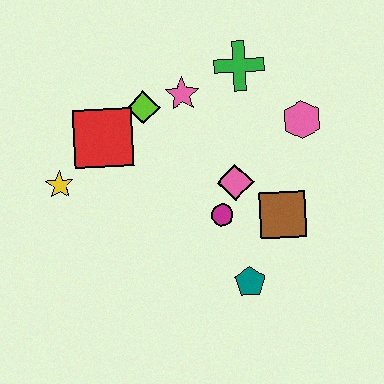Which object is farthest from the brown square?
The yellow star is farthest from the brown square.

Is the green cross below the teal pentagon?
No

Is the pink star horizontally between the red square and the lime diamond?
No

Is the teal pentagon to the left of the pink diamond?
No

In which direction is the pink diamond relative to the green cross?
The pink diamond is below the green cross.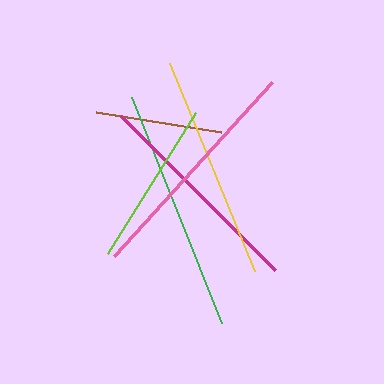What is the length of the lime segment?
The lime segment is approximately 166 pixels long.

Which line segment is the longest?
The green line is the longest at approximately 243 pixels.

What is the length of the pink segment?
The pink segment is approximately 235 pixels long.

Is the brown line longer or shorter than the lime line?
The lime line is longer than the brown line.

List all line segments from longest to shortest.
From longest to shortest: green, pink, yellow, magenta, lime, brown.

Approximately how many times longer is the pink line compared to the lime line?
The pink line is approximately 1.4 times the length of the lime line.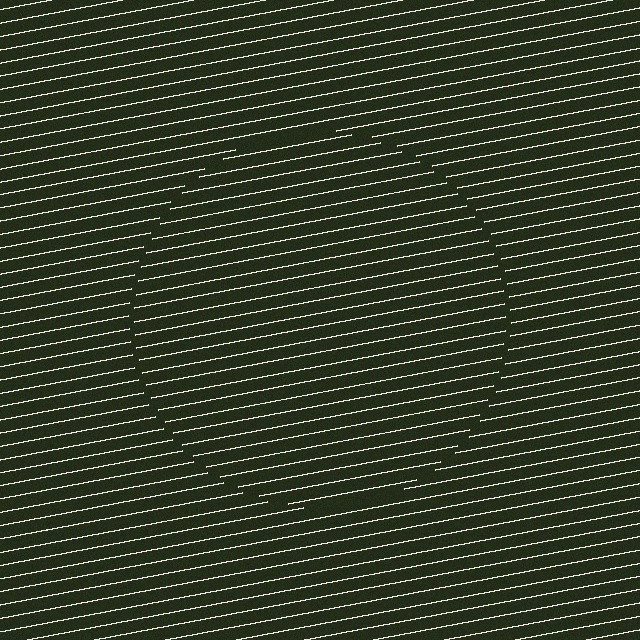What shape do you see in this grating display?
An illusory circle. The interior of the shape contains the same grating, shifted by half a period — the contour is defined by the phase discontinuity where line-ends from the inner and outer gratings abut.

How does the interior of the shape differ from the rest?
The interior of the shape contains the same grating, shifted by half a period — the contour is defined by the phase discontinuity where line-ends from the inner and outer gratings abut.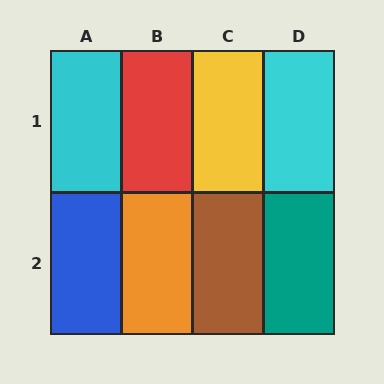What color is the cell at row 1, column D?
Cyan.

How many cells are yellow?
1 cell is yellow.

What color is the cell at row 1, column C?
Yellow.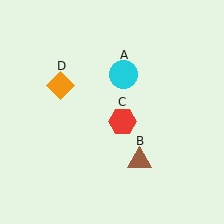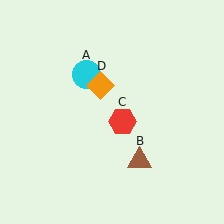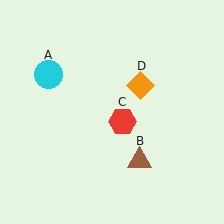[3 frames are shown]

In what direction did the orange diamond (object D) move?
The orange diamond (object D) moved right.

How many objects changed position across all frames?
2 objects changed position: cyan circle (object A), orange diamond (object D).